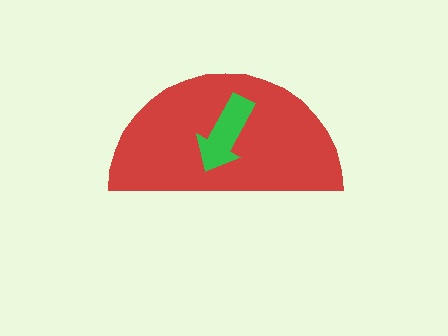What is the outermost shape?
The red semicircle.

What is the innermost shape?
The green arrow.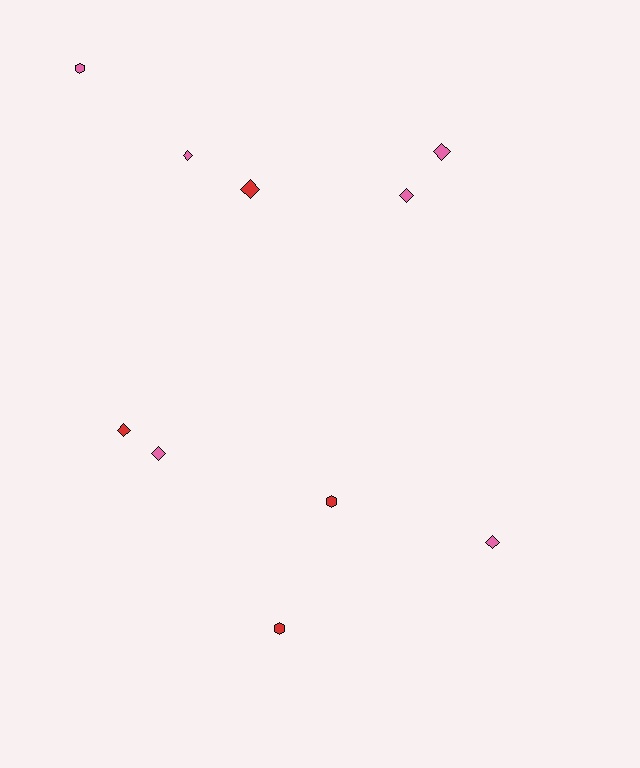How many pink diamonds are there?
There are 5 pink diamonds.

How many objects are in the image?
There are 10 objects.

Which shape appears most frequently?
Diamond, with 7 objects.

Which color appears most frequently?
Pink, with 6 objects.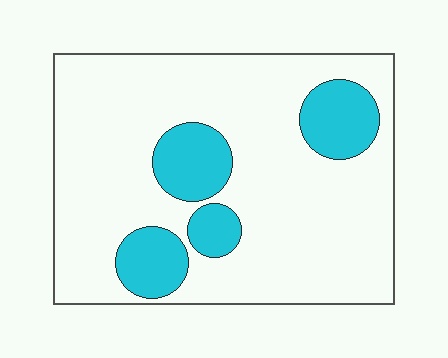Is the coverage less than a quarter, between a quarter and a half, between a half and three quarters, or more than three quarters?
Less than a quarter.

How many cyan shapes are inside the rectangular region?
4.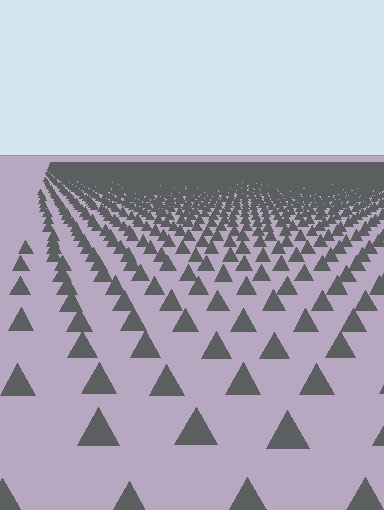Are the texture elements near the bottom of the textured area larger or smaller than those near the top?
Larger. Near the bottom, elements are closer to the viewer and appear at a bigger on-screen size.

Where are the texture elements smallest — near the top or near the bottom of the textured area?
Near the top.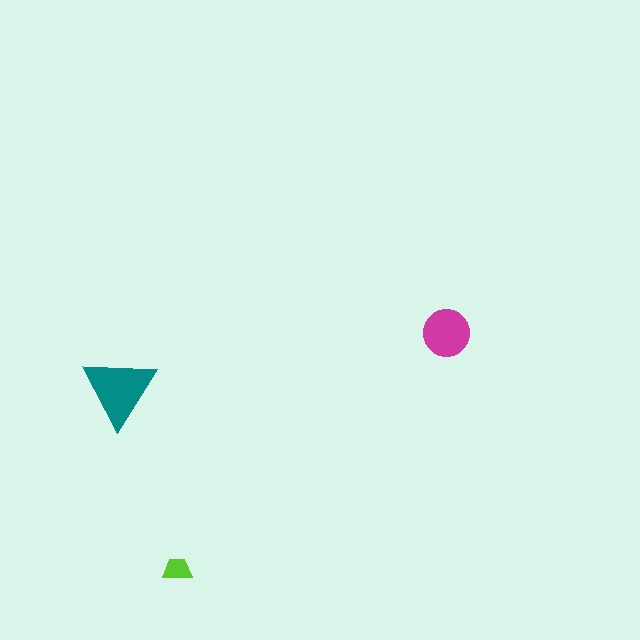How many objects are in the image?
There are 3 objects in the image.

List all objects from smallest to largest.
The lime trapezoid, the magenta circle, the teal triangle.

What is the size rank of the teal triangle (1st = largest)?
1st.